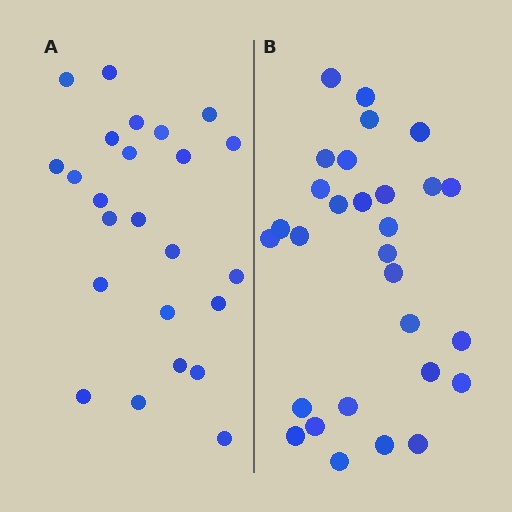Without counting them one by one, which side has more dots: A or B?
Region B (the right region) has more dots.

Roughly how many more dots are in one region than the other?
Region B has about 5 more dots than region A.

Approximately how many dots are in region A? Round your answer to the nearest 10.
About 20 dots. (The exact count is 24, which rounds to 20.)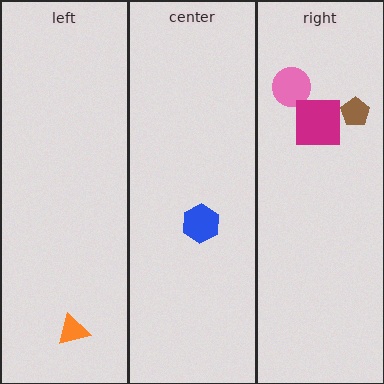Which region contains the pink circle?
The right region.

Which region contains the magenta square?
The right region.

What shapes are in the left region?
The orange triangle.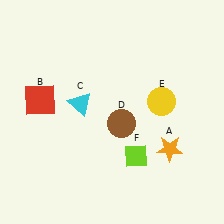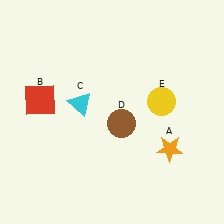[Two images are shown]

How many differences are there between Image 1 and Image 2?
There is 1 difference between the two images.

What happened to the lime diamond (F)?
The lime diamond (F) was removed in Image 2. It was in the bottom-right area of Image 1.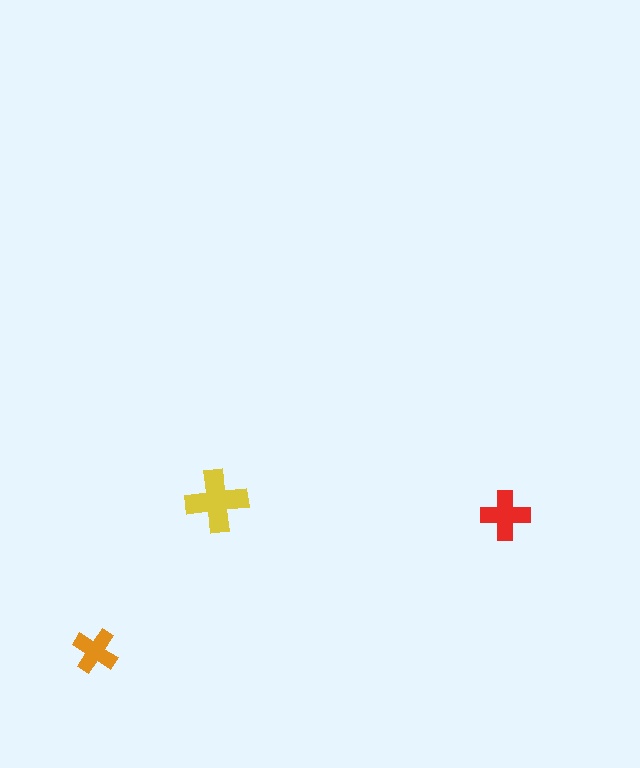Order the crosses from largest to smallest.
the yellow one, the red one, the orange one.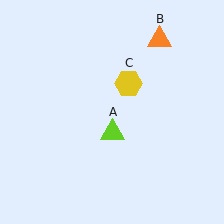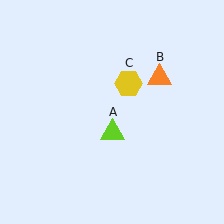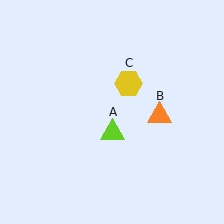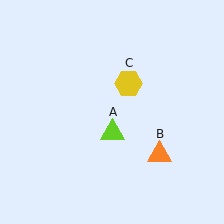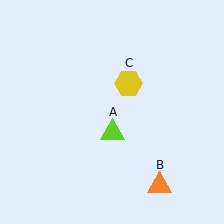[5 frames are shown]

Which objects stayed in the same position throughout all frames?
Lime triangle (object A) and yellow hexagon (object C) remained stationary.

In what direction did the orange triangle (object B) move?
The orange triangle (object B) moved down.